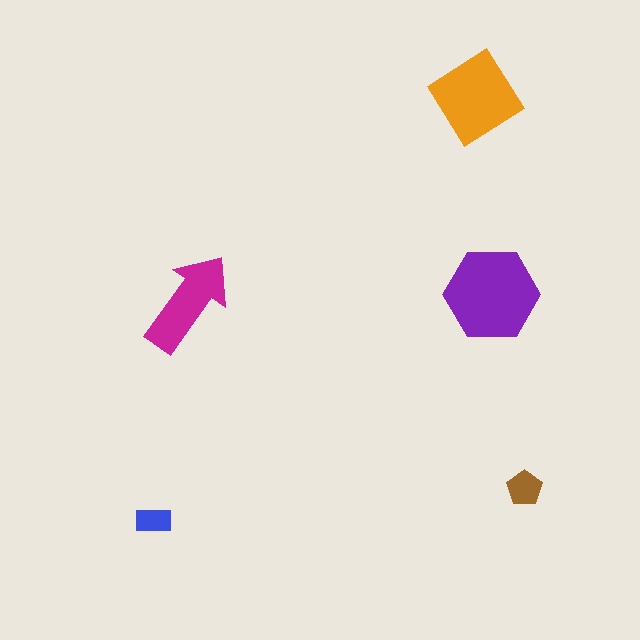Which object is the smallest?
The blue rectangle.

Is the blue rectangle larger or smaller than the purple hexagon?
Smaller.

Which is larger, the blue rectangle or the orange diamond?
The orange diamond.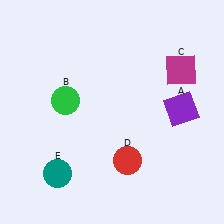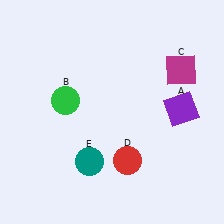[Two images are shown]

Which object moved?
The teal circle (E) moved right.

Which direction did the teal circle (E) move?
The teal circle (E) moved right.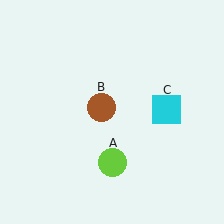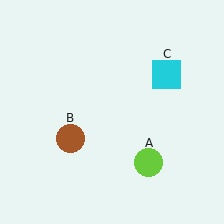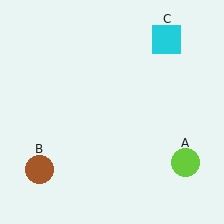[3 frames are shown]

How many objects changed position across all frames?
3 objects changed position: lime circle (object A), brown circle (object B), cyan square (object C).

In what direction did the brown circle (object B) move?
The brown circle (object B) moved down and to the left.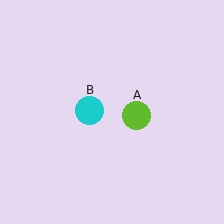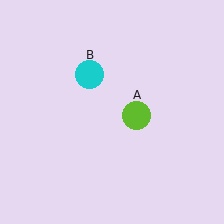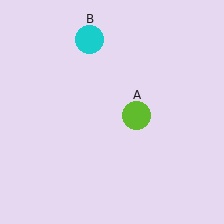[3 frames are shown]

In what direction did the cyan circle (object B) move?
The cyan circle (object B) moved up.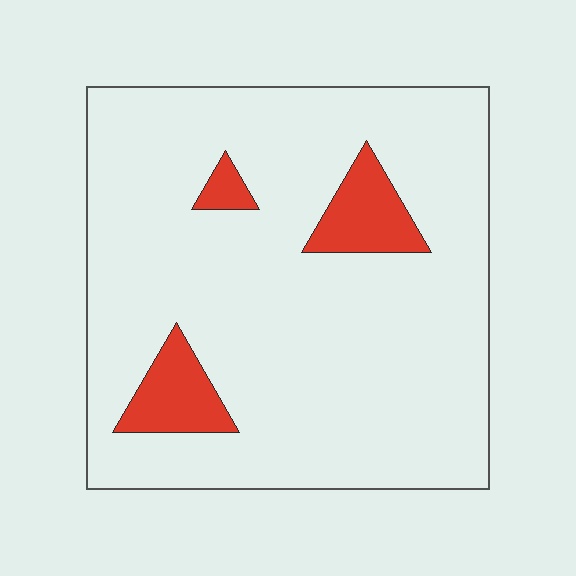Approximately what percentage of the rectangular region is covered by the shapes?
Approximately 10%.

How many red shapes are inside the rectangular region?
3.